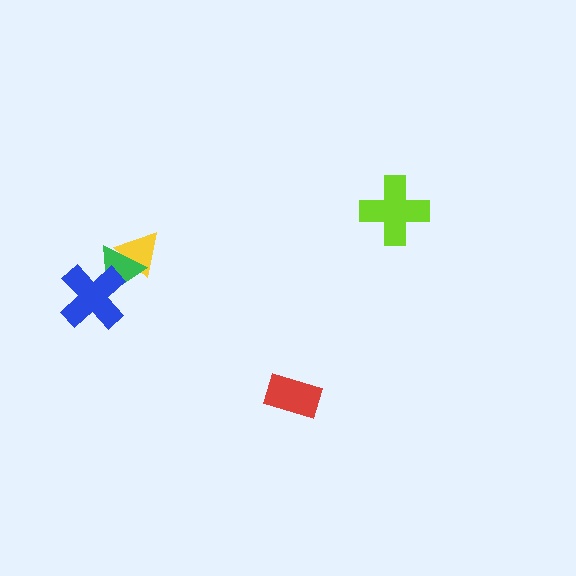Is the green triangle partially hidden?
Yes, it is partially covered by another shape.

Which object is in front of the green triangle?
The blue cross is in front of the green triangle.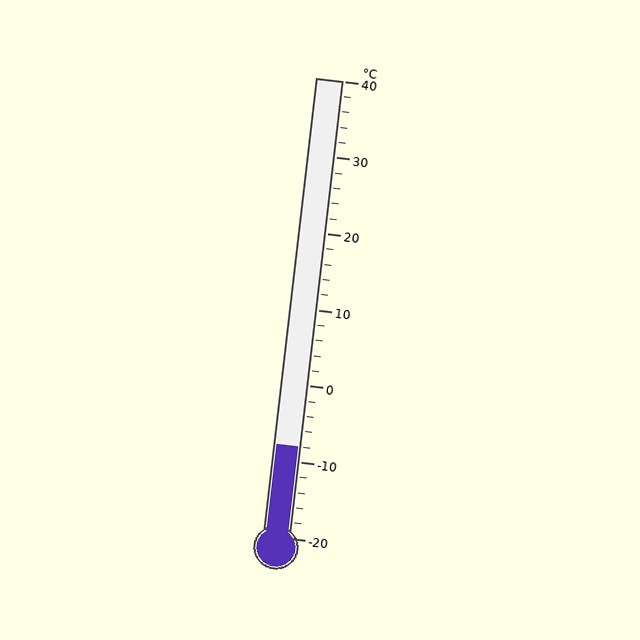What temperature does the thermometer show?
The thermometer shows approximately -8°C.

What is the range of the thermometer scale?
The thermometer scale ranges from -20°C to 40°C.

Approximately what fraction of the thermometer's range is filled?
The thermometer is filled to approximately 20% of its range.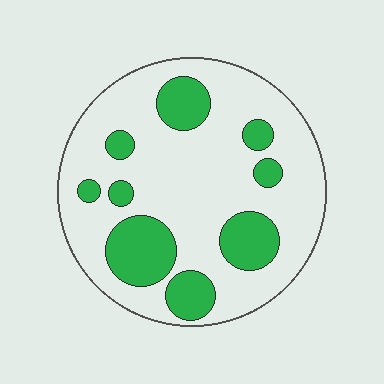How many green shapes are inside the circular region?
9.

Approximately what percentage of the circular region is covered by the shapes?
Approximately 25%.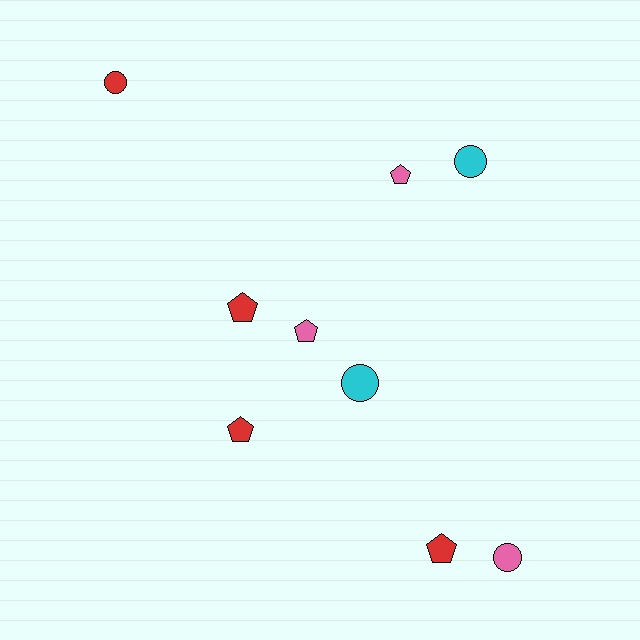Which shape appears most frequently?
Pentagon, with 5 objects.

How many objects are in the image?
There are 9 objects.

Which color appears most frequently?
Red, with 4 objects.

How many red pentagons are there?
There are 3 red pentagons.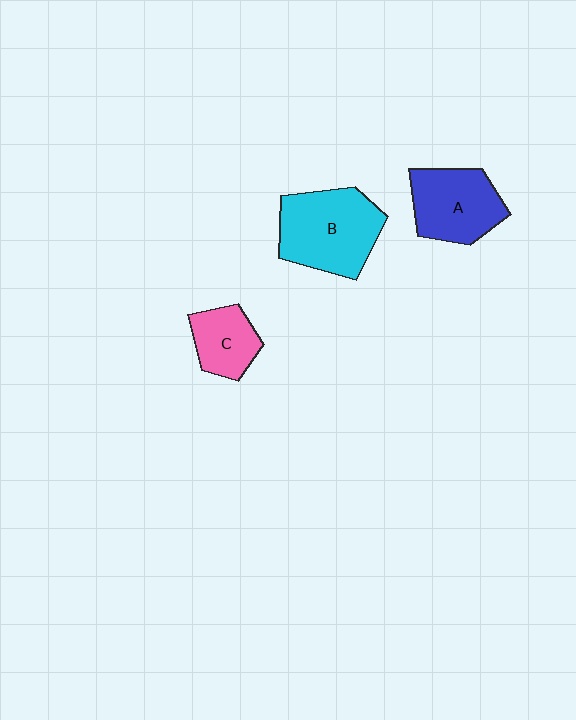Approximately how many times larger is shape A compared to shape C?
Approximately 1.5 times.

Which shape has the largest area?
Shape B (cyan).